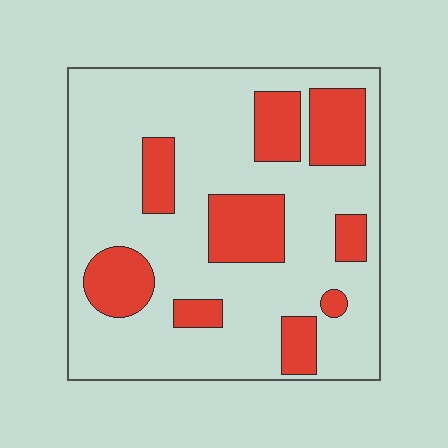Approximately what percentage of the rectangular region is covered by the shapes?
Approximately 25%.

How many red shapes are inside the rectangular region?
9.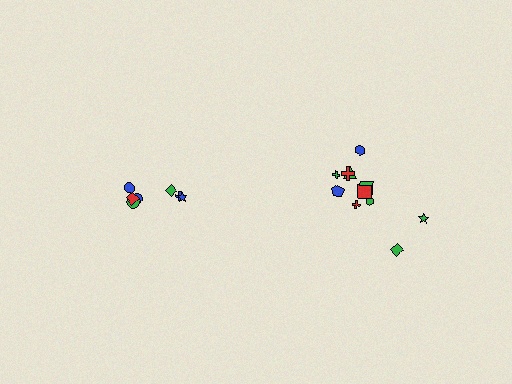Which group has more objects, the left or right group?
The right group.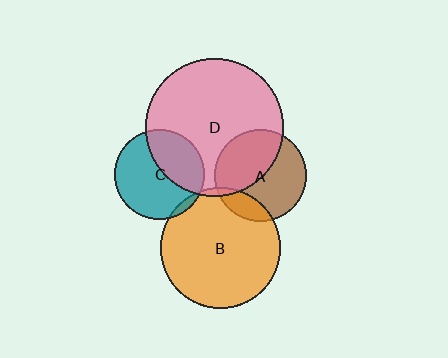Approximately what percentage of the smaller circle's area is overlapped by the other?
Approximately 15%.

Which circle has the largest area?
Circle D (pink).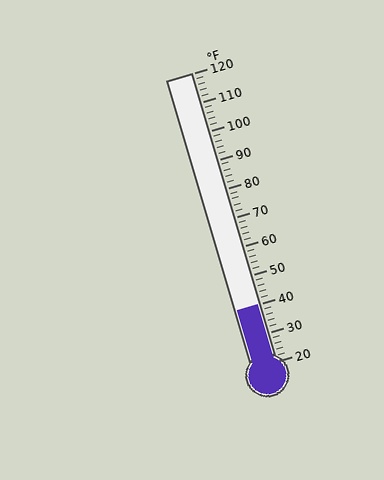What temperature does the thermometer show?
The thermometer shows approximately 40°F.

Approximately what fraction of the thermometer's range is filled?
The thermometer is filled to approximately 20% of its range.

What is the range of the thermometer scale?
The thermometer scale ranges from 20°F to 120°F.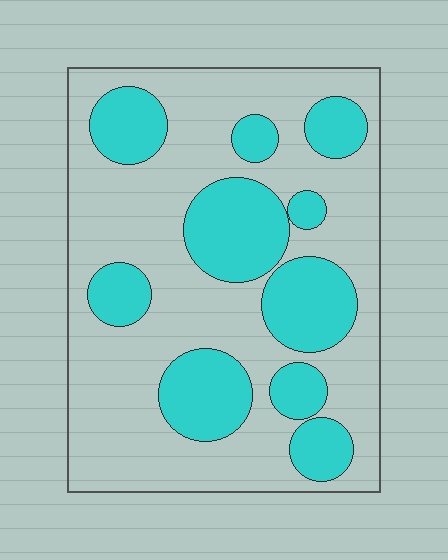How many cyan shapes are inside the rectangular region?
10.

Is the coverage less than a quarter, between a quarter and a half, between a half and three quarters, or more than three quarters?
Between a quarter and a half.